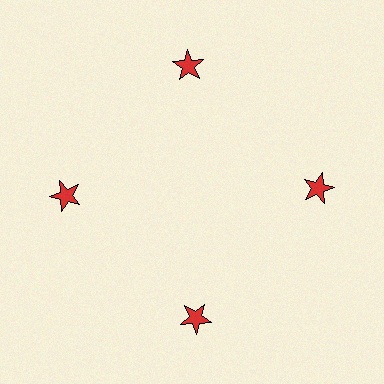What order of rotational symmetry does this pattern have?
This pattern has 4-fold rotational symmetry.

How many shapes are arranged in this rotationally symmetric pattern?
There are 4 shapes, arranged in 4 groups of 1.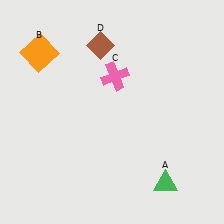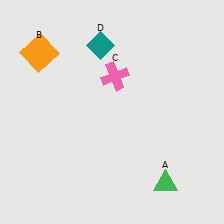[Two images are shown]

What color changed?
The diamond (D) changed from brown in Image 1 to teal in Image 2.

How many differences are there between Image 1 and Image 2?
There is 1 difference between the two images.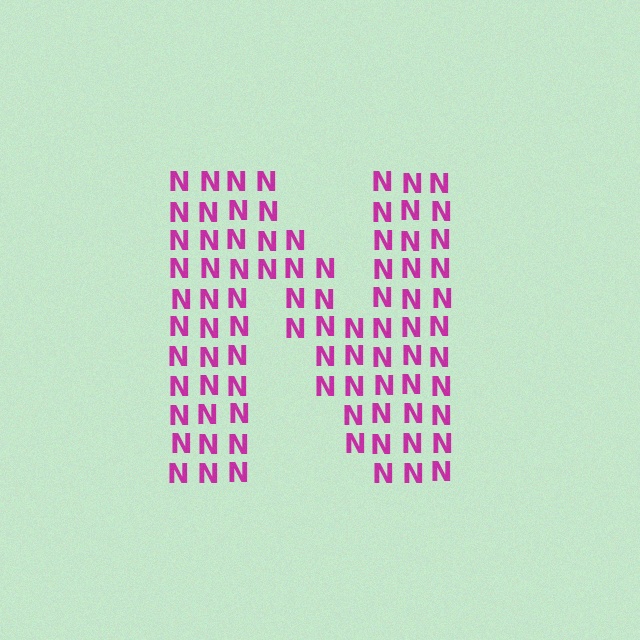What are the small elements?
The small elements are letter N's.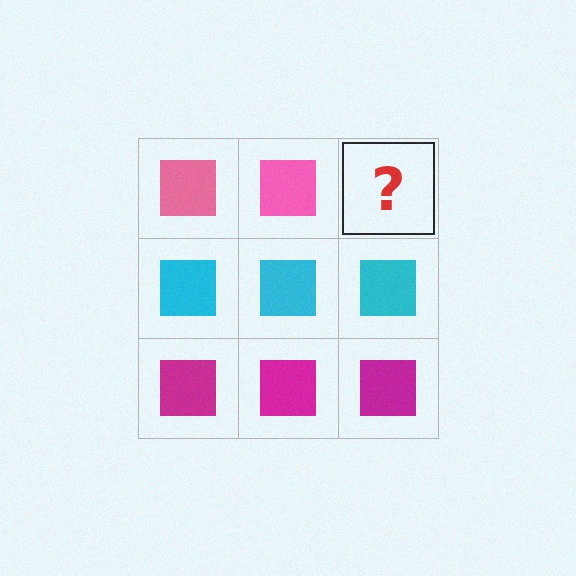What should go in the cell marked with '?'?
The missing cell should contain a pink square.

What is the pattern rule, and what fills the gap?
The rule is that each row has a consistent color. The gap should be filled with a pink square.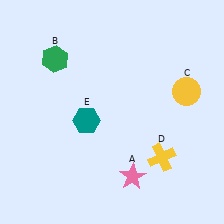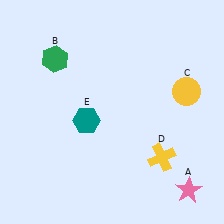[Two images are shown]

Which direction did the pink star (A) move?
The pink star (A) moved right.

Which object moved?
The pink star (A) moved right.